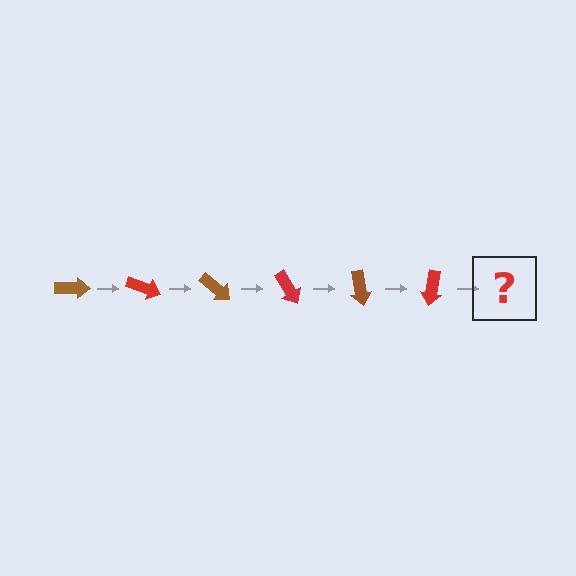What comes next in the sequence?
The next element should be a brown arrow, rotated 120 degrees from the start.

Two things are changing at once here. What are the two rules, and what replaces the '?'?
The two rules are that it rotates 20 degrees each step and the color cycles through brown and red. The '?' should be a brown arrow, rotated 120 degrees from the start.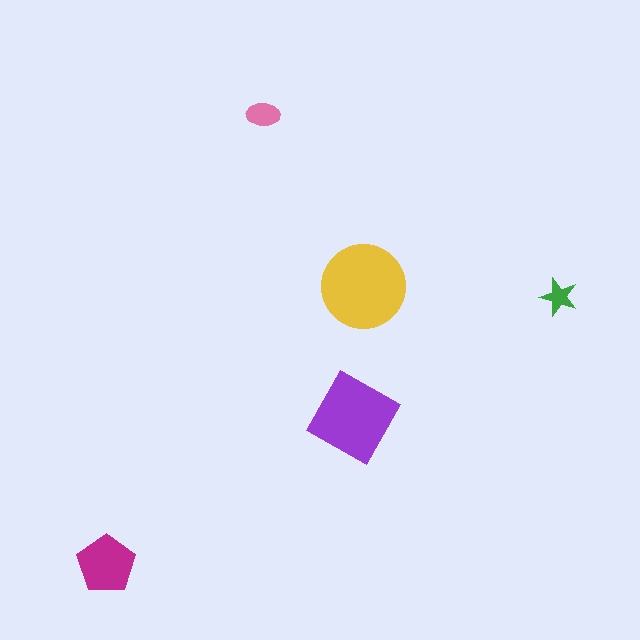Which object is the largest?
The yellow circle.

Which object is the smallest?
The green star.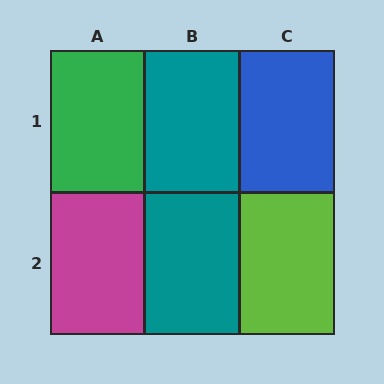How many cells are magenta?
1 cell is magenta.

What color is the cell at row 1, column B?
Teal.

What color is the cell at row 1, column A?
Green.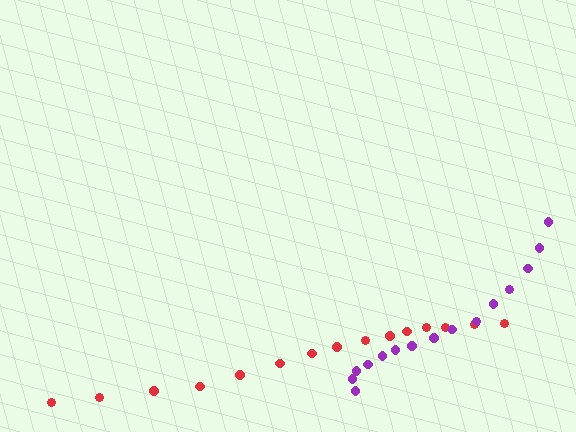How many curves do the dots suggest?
There are 2 distinct paths.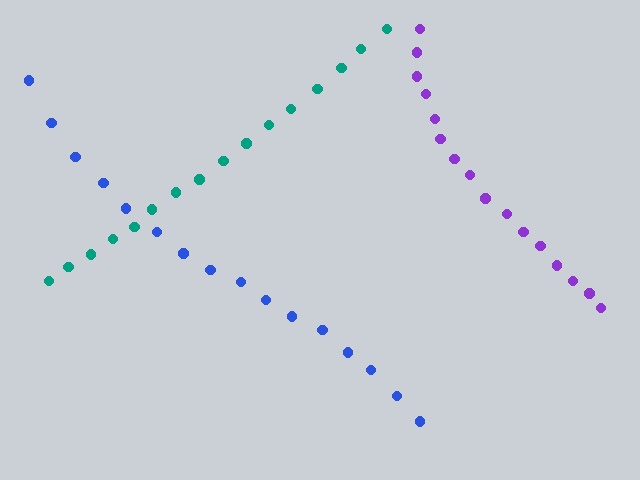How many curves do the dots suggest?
There are 3 distinct paths.